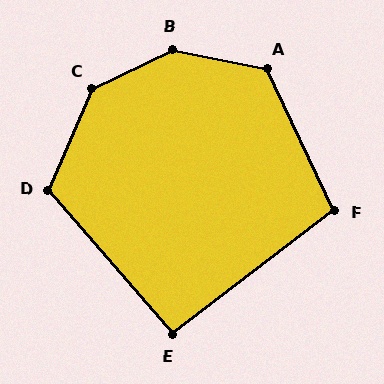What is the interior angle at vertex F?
Approximately 102 degrees (obtuse).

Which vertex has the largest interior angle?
B, at approximately 142 degrees.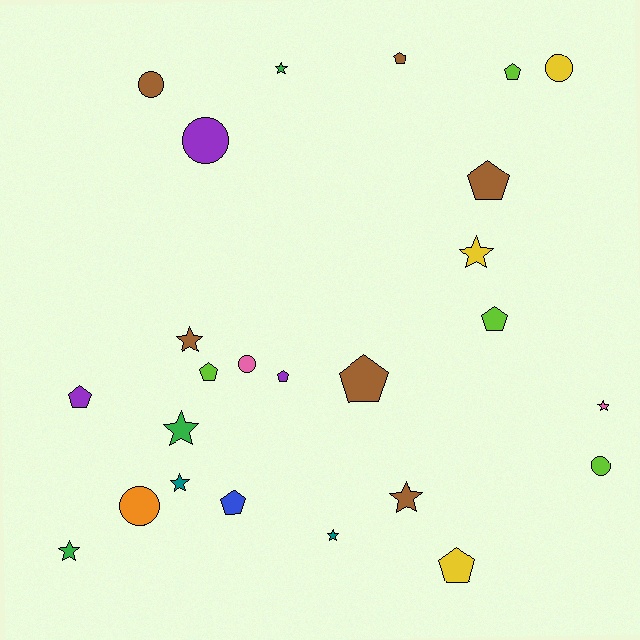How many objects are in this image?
There are 25 objects.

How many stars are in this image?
There are 9 stars.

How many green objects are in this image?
There are 3 green objects.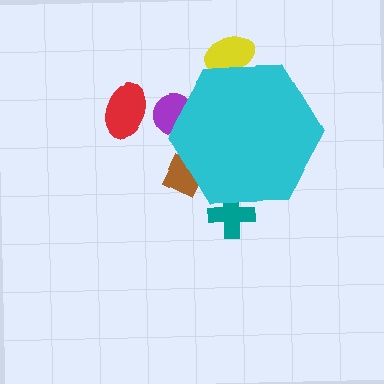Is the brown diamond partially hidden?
Yes, the brown diamond is partially hidden behind the cyan hexagon.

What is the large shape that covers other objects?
A cyan hexagon.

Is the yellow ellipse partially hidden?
Yes, the yellow ellipse is partially hidden behind the cyan hexagon.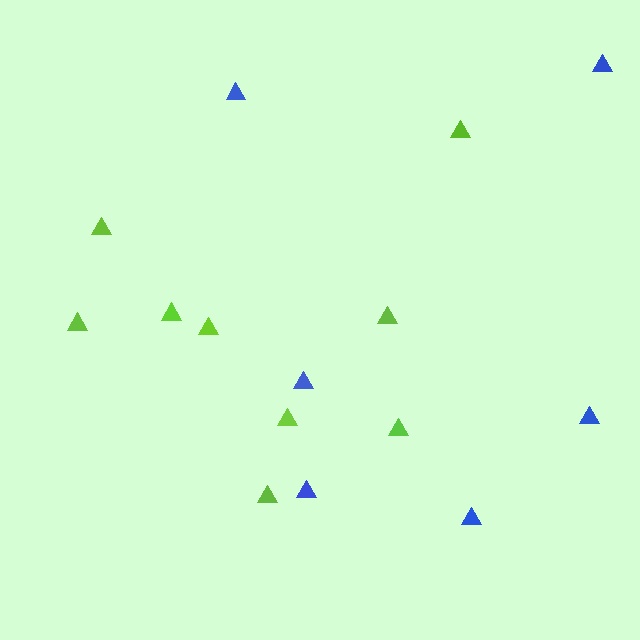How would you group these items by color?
There are 2 groups: one group of blue triangles (6) and one group of lime triangles (9).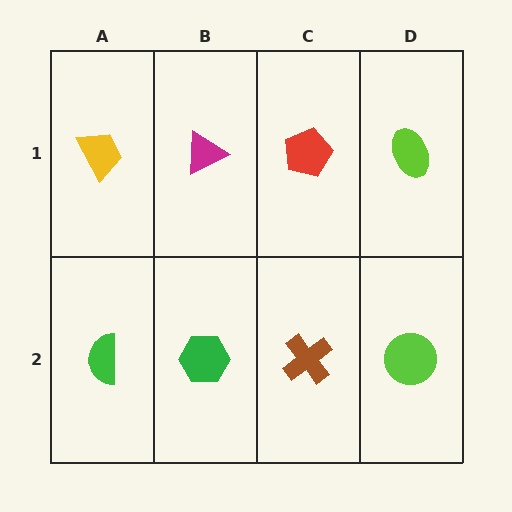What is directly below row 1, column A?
A green semicircle.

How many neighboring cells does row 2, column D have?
2.